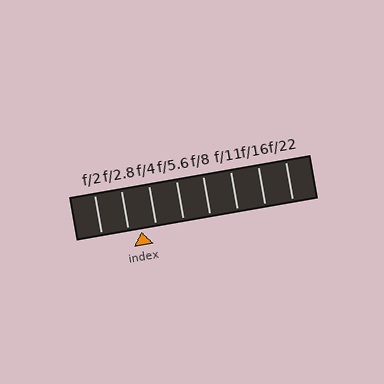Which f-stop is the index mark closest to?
The index mark is closest to f/2.8.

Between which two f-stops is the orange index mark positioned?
The index mark is between f/2.8 and f/4.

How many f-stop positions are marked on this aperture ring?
There are 8 f-stop positions marked.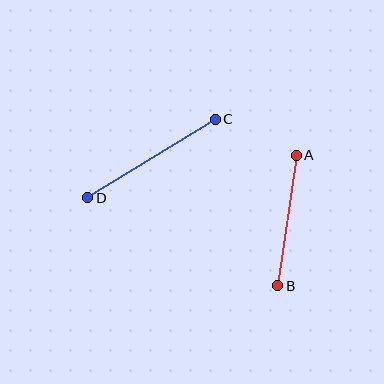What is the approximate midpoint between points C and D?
The midpoint is at approximately (151, 158) pixels.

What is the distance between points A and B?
The distance is approximately 132 pixels.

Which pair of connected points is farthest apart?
Points C and D are farthest apart.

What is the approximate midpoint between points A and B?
The midpoint is at approximately (287, 220) pixels.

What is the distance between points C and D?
The distance is approximately 150 pixels.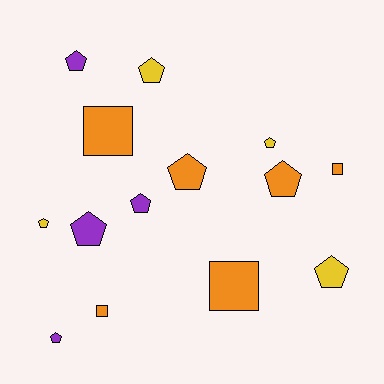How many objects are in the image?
There are 14 objects.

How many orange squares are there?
There are 4 orange squares.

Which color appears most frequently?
Orange, with 6 objects.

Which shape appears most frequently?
Pentagon, with 10 objects.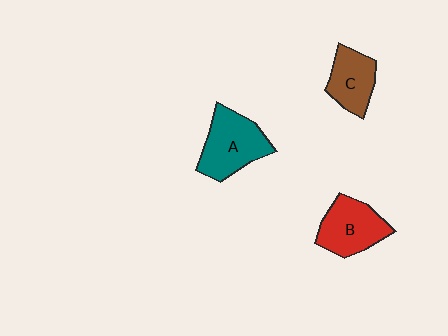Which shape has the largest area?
Shape A (teal).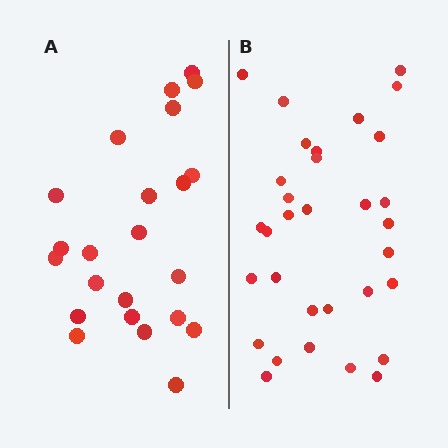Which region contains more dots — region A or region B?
Region B (the right region) has more dots.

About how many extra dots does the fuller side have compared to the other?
Region B has roughly 8 or so more dots than region A.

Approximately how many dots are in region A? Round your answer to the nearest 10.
About 20 dots. (The exact count is 23, which rounds to 20.)